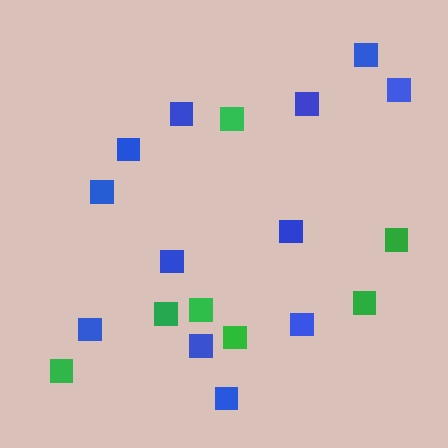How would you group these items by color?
There are 2 groups: one group of blue squares (12) and one group of green squares (7).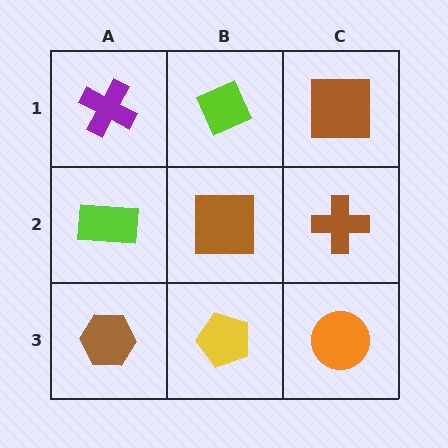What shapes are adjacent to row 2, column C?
A brown square (row 1, column C), an orange circle (row 3, column C), a brown square (row 2, column B).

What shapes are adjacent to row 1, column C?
A brown cross (row 2, column C), a lime diamond (row 1, column B).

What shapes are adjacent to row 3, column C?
A brown cross (row 2, column C), a yellow pentagon (row 3, column B).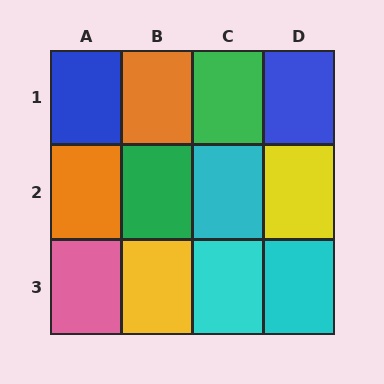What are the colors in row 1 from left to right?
Blue, orange, green, blue.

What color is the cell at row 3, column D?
Cyan.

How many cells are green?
2 cells are green.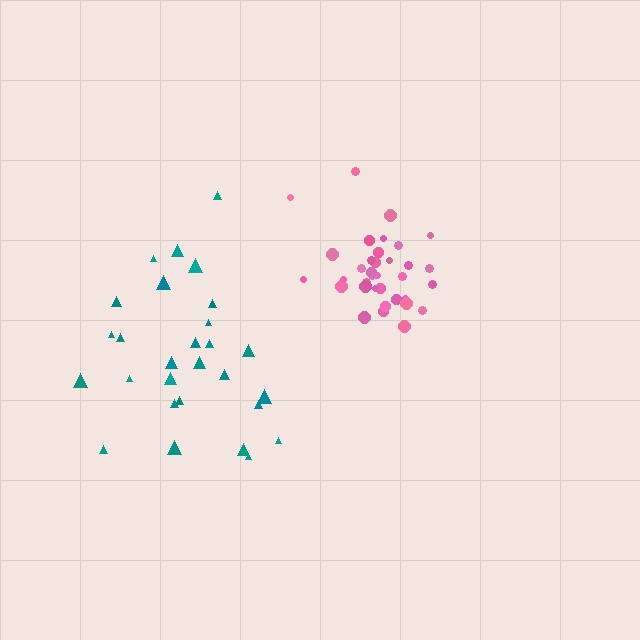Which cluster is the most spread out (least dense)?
Teal.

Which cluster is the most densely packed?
Pink.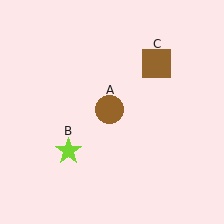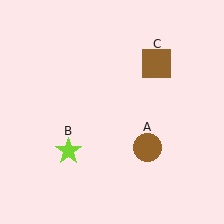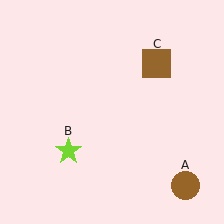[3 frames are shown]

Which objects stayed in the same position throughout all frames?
Lime star (object B) and brown square (object C) remained stationary.